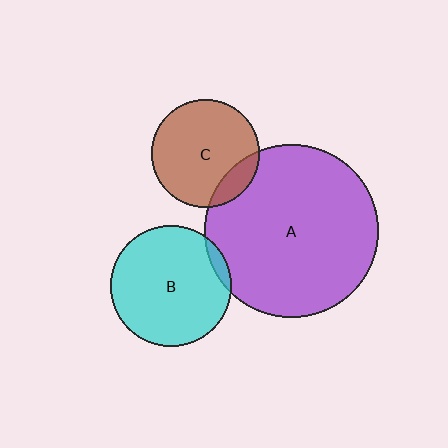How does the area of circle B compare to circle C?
Approximately 1.3 times.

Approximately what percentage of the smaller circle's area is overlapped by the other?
Approximately 5%.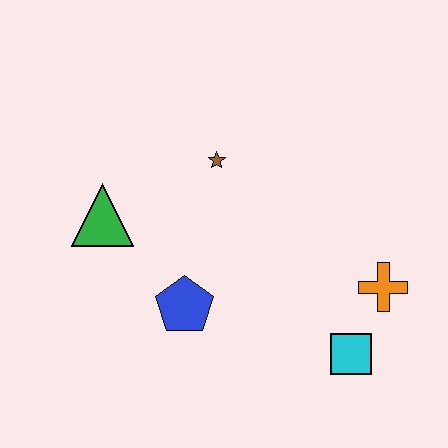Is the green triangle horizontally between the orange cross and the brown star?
No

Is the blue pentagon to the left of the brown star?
Yes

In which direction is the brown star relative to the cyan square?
The brown star is above the cyan square.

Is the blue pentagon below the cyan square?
No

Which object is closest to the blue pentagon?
The green triangle is closest to the blue pentagon.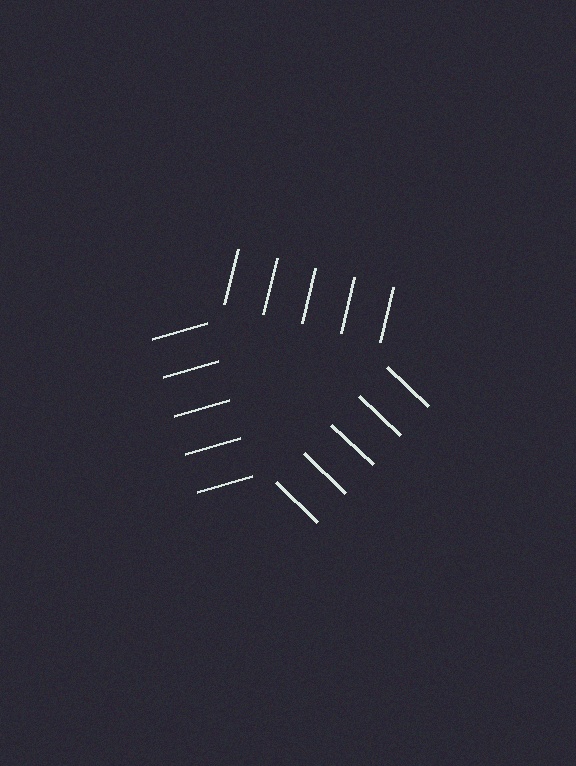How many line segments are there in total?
15 — 5 along each of the 3 edges.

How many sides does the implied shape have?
3 sides — the line-ends trace a triangle.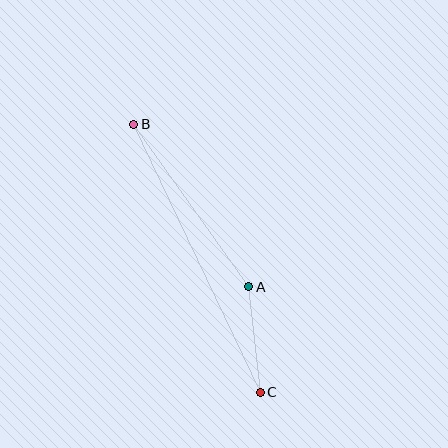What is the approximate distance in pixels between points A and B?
The distance between A and B is approximately 199 pixels.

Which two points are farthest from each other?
Points B and C are farthest from each other.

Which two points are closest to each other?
Points A and C are closest to each other.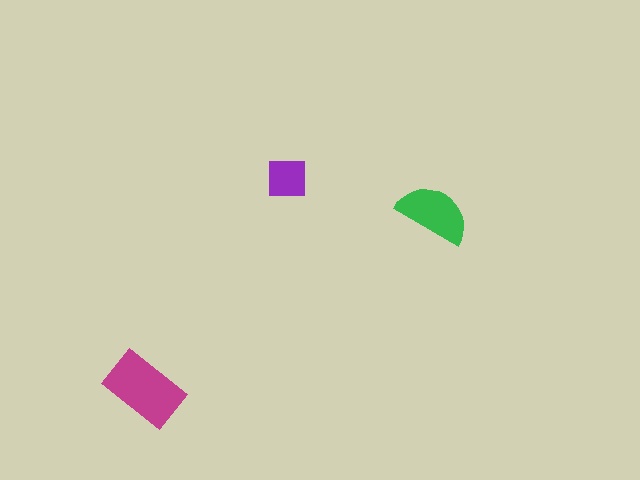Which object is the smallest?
The purple square.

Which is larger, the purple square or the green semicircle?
The green semicircle.